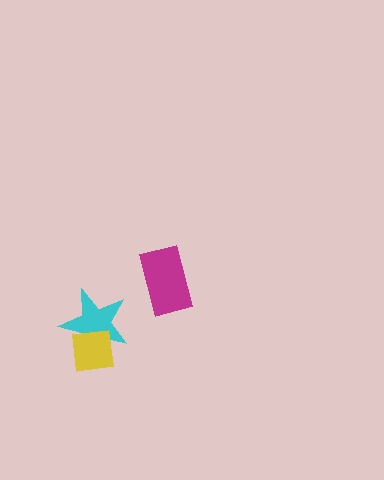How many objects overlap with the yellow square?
1 object overlaps with the yellow square.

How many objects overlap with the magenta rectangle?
0 objects overlap with the magenta rectangle.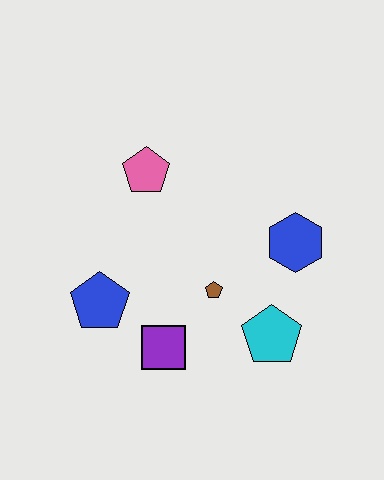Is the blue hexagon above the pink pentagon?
No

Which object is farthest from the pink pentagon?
The cyan pentagon is farthest from the pink pentagon.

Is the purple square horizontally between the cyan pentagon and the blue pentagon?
Yes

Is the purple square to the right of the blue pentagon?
Yes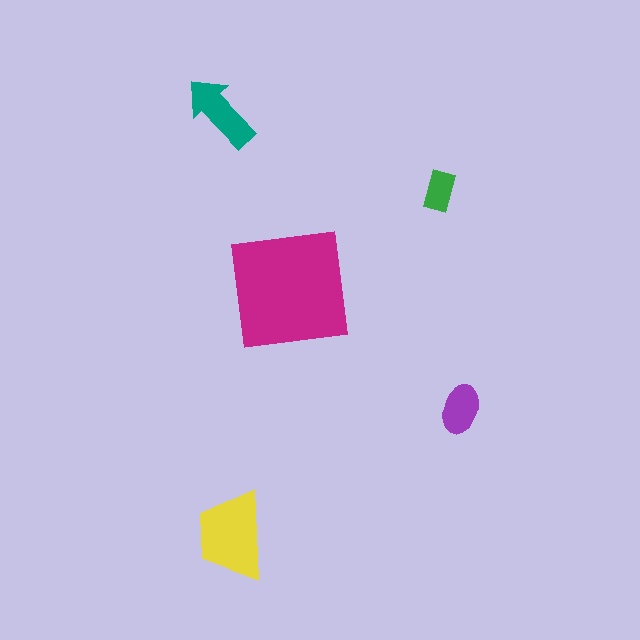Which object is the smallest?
The green rectangle.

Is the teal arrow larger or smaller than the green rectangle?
Larger.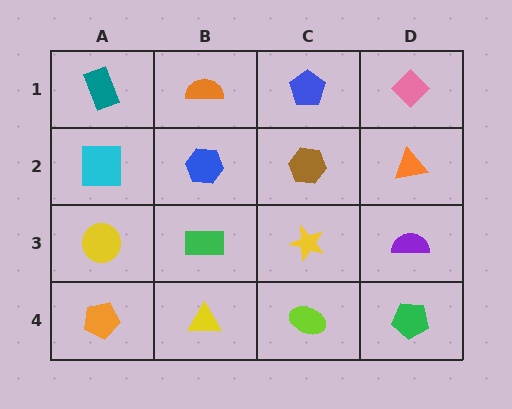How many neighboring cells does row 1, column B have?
3.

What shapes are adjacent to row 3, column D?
An orange triangle (row 2, column D), a green pentagon (row 4, column D), a yellow star (row 3, column C).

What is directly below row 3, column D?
A green pentagon.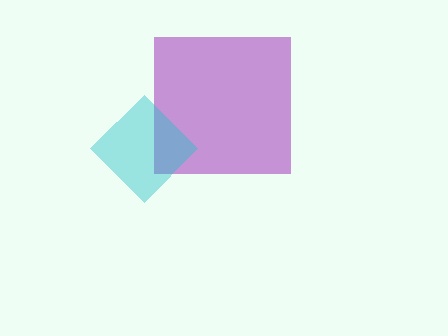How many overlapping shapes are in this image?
There are 2 overlapping shapes in the image.